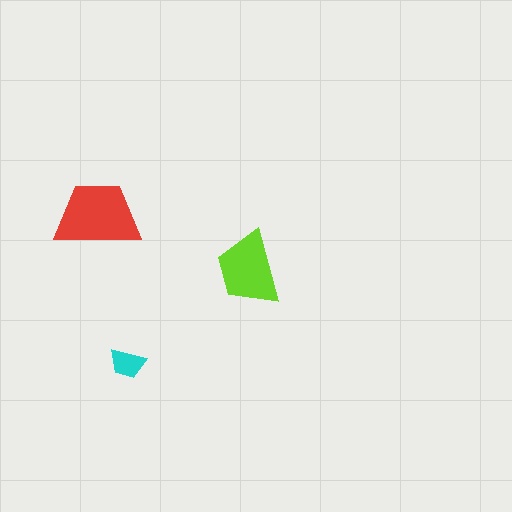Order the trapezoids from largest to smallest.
the red one, the lime one, the cyan one.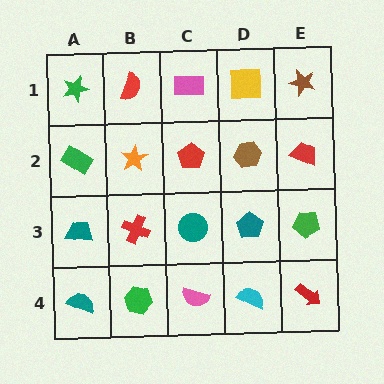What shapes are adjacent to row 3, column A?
A green rectangle (row 2, column A), a teal semicircle (row 4, column A), a red cross (row 3, column B).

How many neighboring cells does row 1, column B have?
3.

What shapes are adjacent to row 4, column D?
A teal pentagon (row 3, column D), a pink semicircle (row 4, column C), a red arrow (row 4, column E).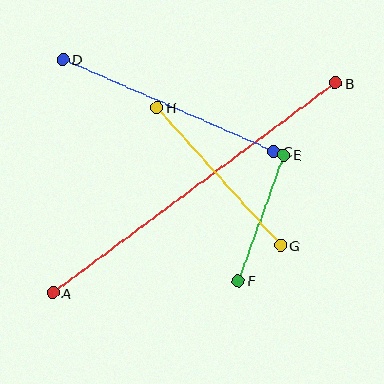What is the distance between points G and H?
The distance is approximately 185 pixels.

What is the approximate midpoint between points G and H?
The midpoint is at approximately (219, 176) pixels.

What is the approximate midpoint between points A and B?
The midpoint is at approximately (194, 188) pixels.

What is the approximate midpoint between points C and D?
The midpoint is at approximately (168, 105) pixels.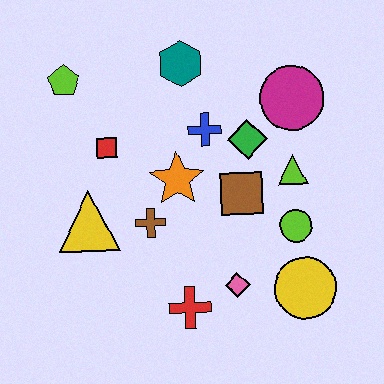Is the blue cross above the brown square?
Yes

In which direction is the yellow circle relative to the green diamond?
The yellow circle is below the green diamond.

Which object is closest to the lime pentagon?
The red square is closest to the lime pentagon.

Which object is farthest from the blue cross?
The yellow circle is farthest from the blue cross.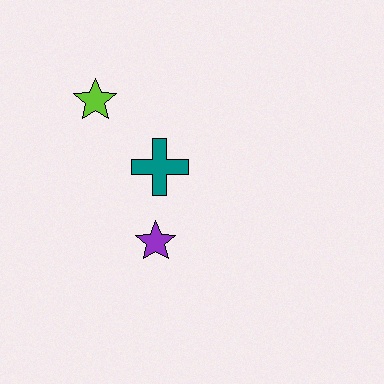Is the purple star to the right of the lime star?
Yes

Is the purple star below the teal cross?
Yes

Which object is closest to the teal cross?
The purple star is closest to the teal cross.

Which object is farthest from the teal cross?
The lime star is farthest from the teal cross.